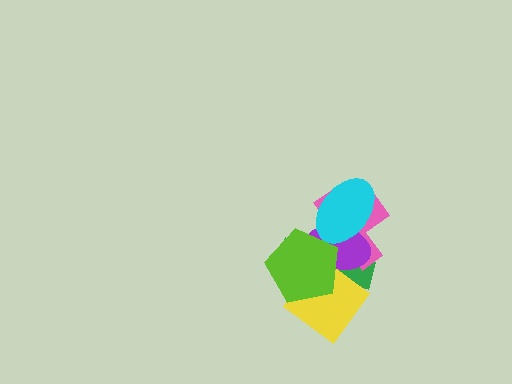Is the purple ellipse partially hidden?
Yes, it is partially covered by another shape.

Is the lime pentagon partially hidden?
No, no other shape covers it.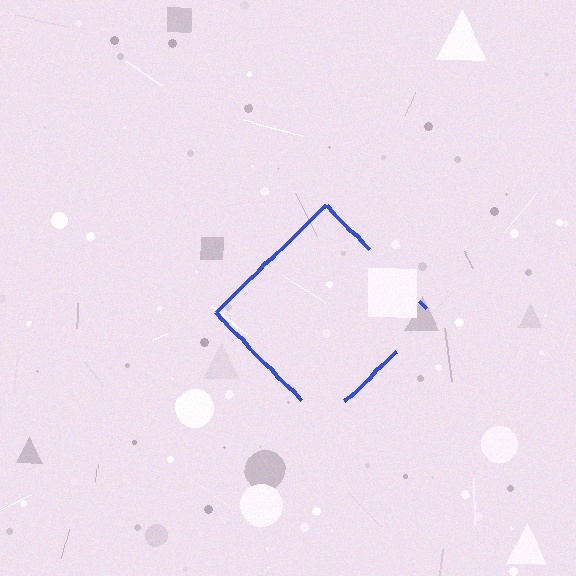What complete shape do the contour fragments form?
The contour fragments form a diamond.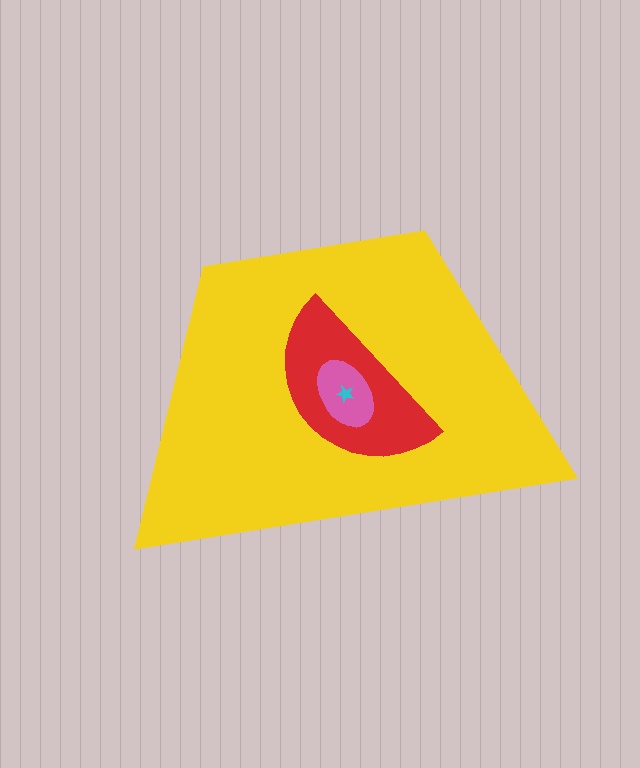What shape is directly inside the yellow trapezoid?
The red semicircle.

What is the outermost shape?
The yellow trapezoid.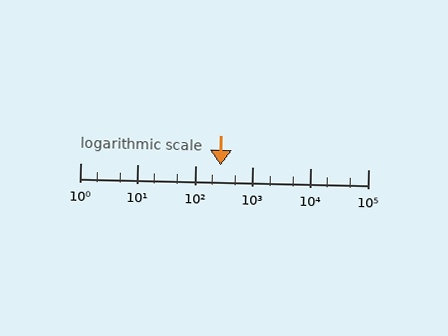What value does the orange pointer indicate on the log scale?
The pointer indicates approximately 270.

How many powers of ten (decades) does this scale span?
The scale spans 5 decades, from 1 to 100000.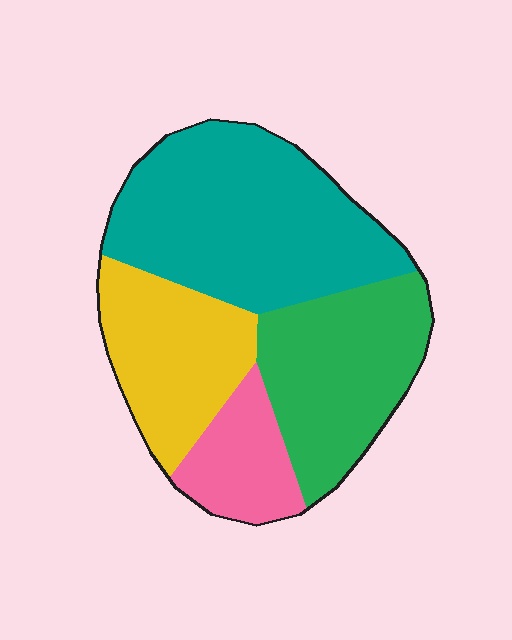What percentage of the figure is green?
Green takes up about one quarter (1/4) of the figure.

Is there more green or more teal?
Teal.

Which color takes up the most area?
Teal, at roughly 40%.